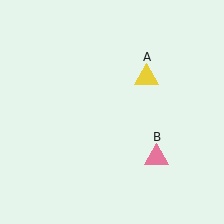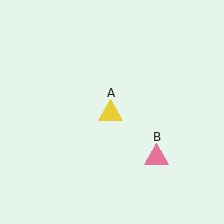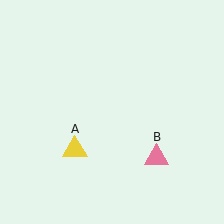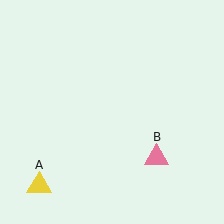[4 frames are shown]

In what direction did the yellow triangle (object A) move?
The yellow triangle (object A) moved down and to the left.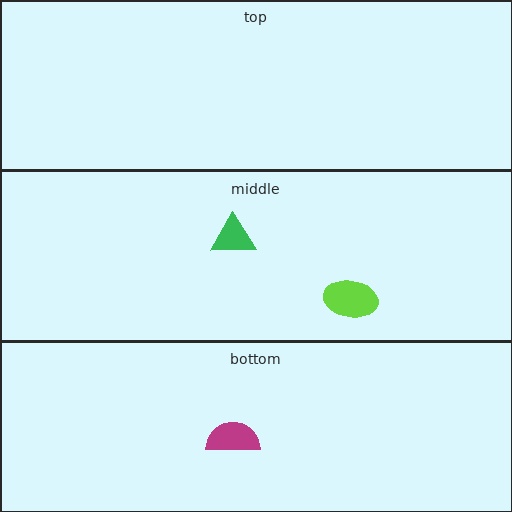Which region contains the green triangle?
The middle region.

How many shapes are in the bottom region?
1.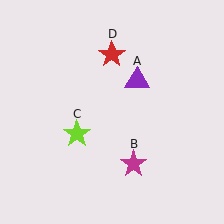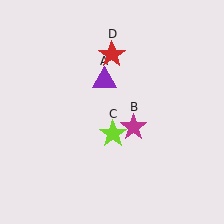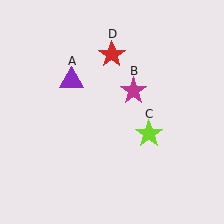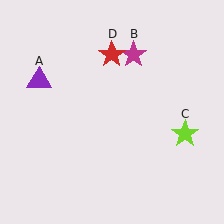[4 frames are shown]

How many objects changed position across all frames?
3 objects changed position: purple triangle (object A), magenta star (object B), lime star (object C).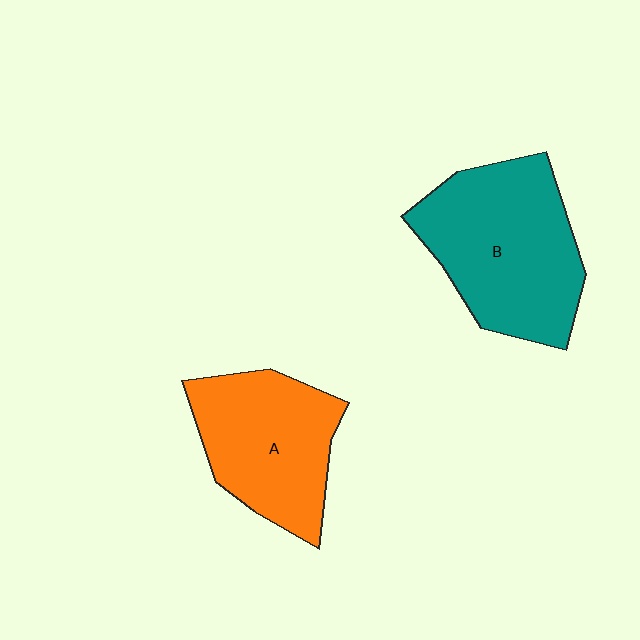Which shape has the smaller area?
Shape A (orange).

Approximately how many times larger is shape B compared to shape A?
Approximately 1.3 times.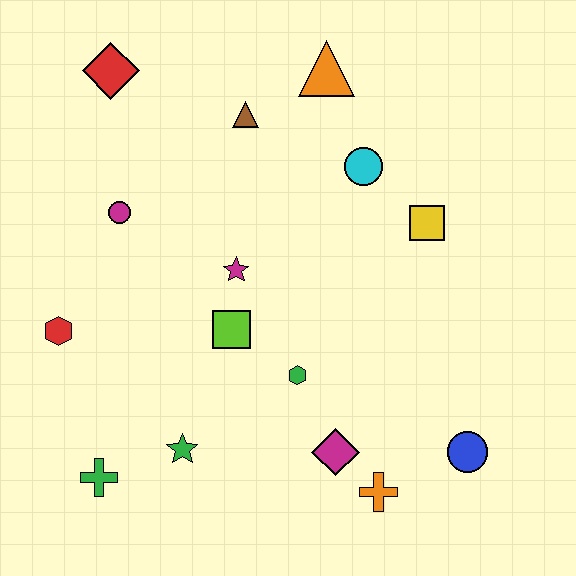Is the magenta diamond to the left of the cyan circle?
Yes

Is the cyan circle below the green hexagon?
No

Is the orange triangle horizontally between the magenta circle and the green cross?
No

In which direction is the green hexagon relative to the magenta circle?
The green hexagon is to the right of the magenta circle.